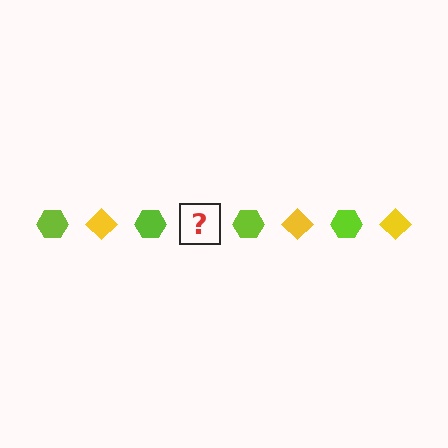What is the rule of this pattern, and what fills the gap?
The rule is that the pattern alternates between lime hexagon and yellow diamond. The gap should be filled with a yellow diamond.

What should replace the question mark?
The question mark should be replaced with a yellow diamond.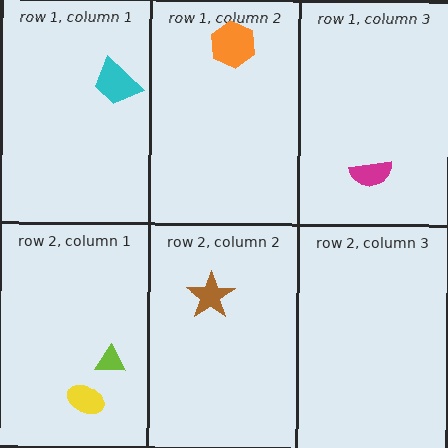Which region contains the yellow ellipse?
The row 2, column 1 region.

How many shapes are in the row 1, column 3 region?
1.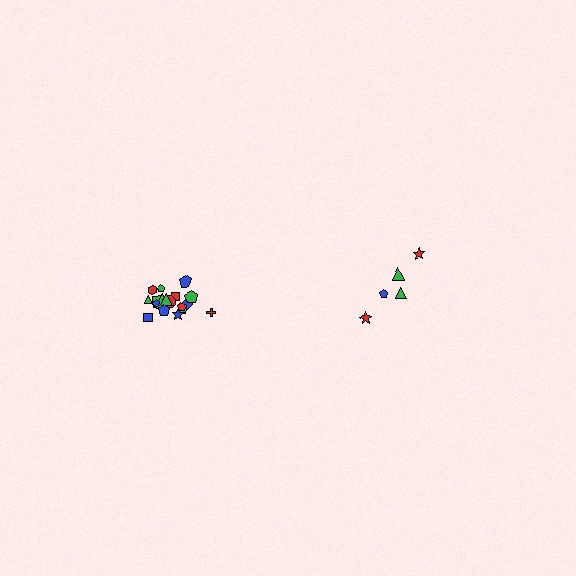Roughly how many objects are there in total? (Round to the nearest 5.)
Roughly 25 objects in total.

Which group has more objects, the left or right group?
The left group.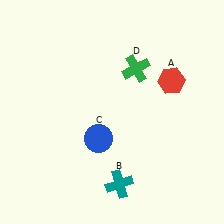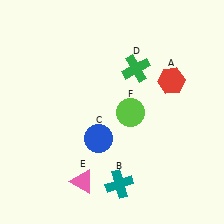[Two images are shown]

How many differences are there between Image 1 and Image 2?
There are 2 differences between the two images.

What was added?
A pink triangle (E), a lime circle (F) were added in Image 2.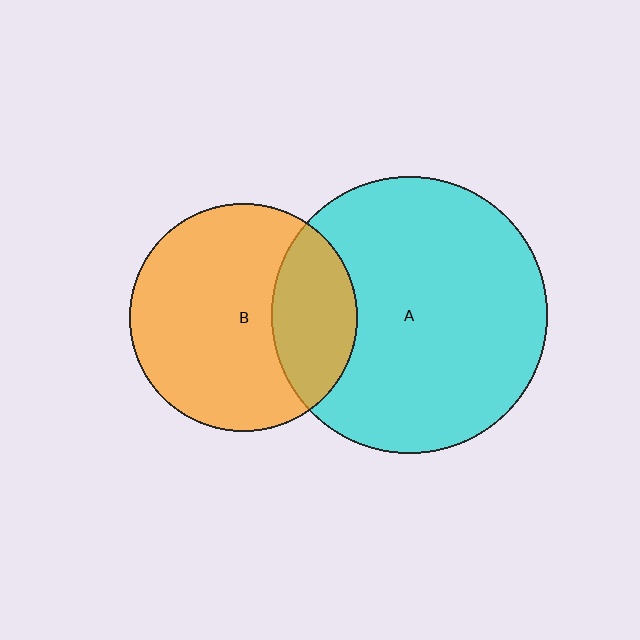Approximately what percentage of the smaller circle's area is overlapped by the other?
Approximately 30%.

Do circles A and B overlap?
Yes.